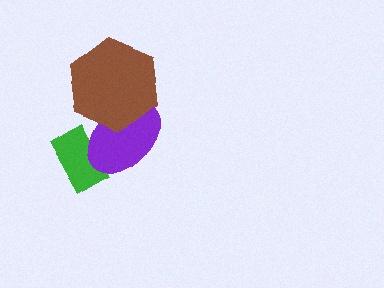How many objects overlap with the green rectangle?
1 object overlaps with the green rectangle.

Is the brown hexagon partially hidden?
No, no other shape covers it.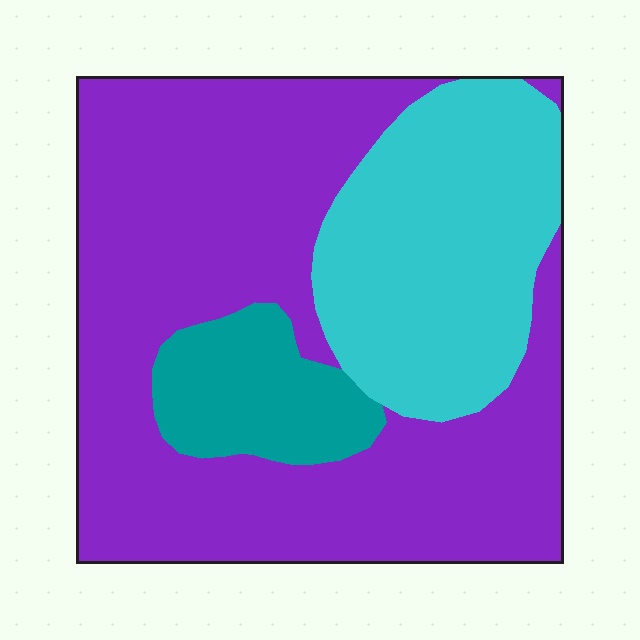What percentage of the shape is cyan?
Cyan takes up about one quarter (1/4) of the shape.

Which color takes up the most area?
Purple, at roughly 60%.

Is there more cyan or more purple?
Purple.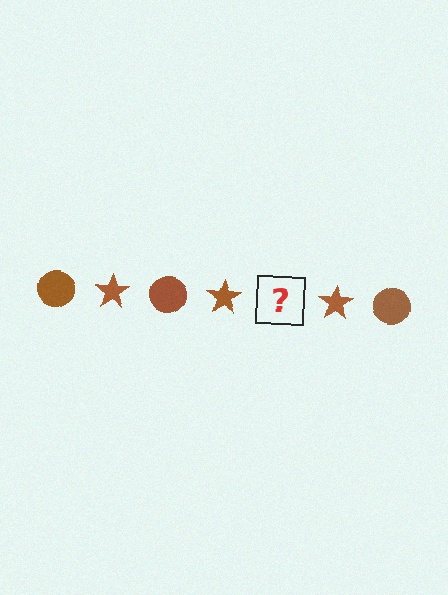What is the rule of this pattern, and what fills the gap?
The rule is that the pattern cycles through circle, star shapes in brown. The gap should be filled with a brown circle.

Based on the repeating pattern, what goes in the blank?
The blank should be a brown circle.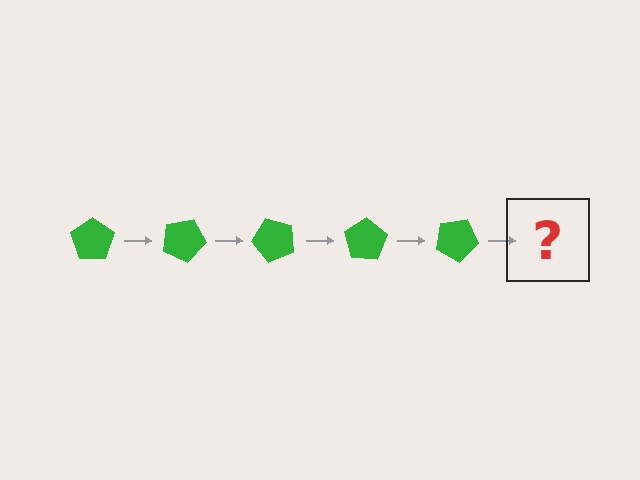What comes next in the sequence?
The next element should be a green pentagon rotated 125 degrees.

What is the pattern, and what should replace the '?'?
The pattern is that the pentagon rotates 25 degrees each step. The '?' should be a green pentagon rotated 125 degrees.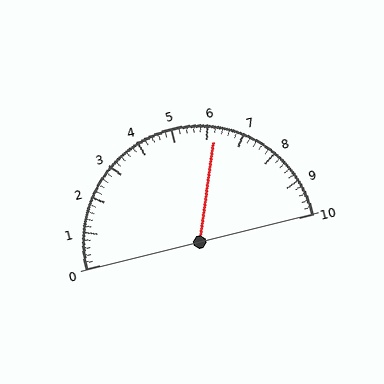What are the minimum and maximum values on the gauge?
The gauge ranges from 0 to 10.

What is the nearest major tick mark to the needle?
The nearest major tick mark is 6.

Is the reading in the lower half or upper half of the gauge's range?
The reading is in the upper half of the range (0 to 10).